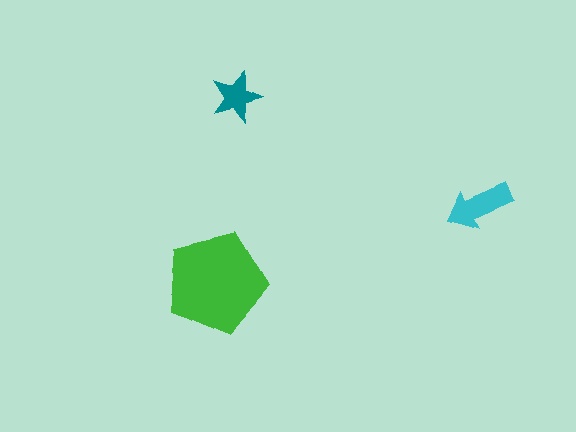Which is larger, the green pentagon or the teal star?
The green pentagon.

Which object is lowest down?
The green pentagon is bottommost.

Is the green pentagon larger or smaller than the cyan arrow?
Larger.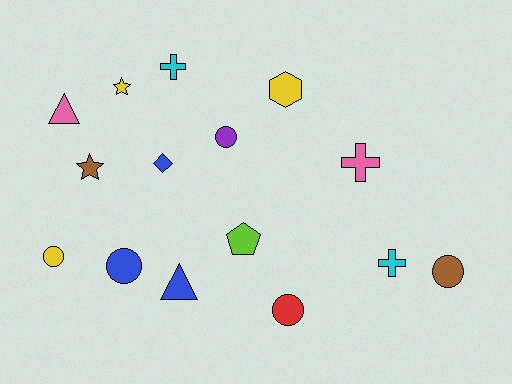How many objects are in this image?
There are 15 objects.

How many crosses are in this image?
There are 3 crosses.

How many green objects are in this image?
There are no green objects.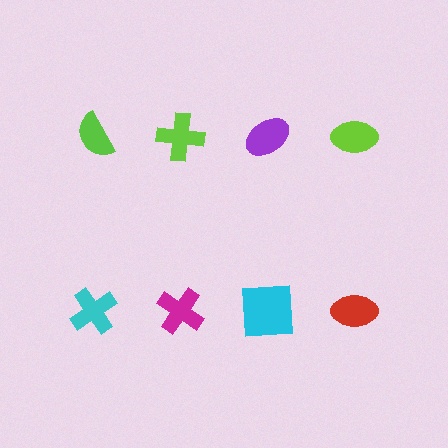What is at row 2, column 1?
A cyan cross.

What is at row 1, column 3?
A purple ellipse.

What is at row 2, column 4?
A red ellipse.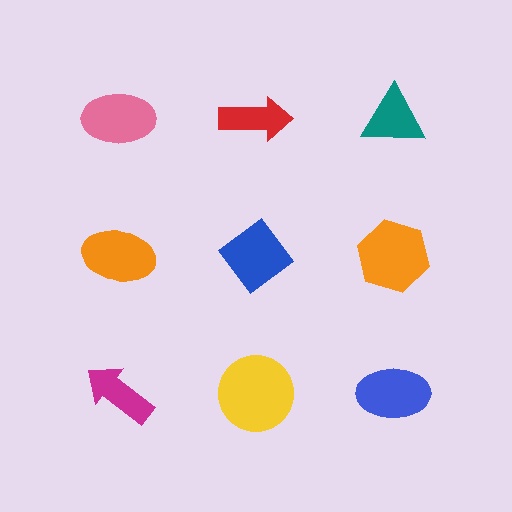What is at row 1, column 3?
A teal triangle.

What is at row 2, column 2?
A blue diamond.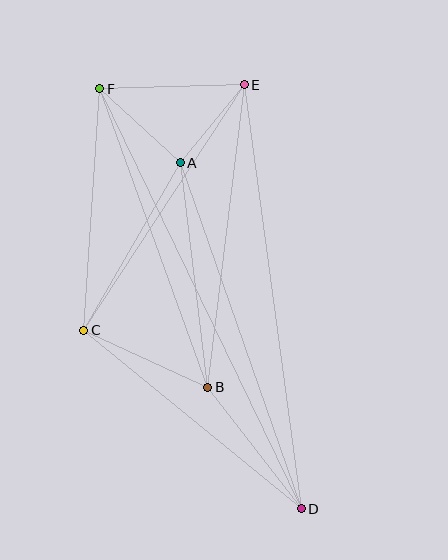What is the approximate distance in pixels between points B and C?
The distance between B and C is approximately 136 pixels.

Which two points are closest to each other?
Points A and E are closest to each other.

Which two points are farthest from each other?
Points D and F are farthest from each other.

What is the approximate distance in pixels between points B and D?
The distance between B and D is approximately 153 pixels.